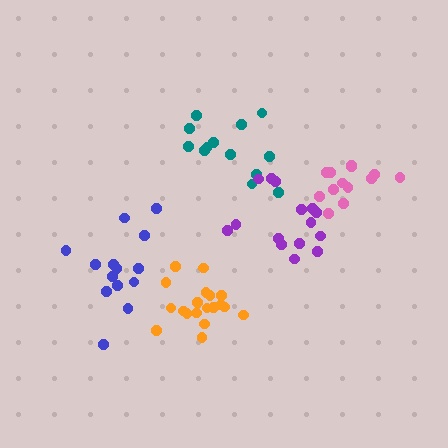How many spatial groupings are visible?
There are 5 spatial groupings.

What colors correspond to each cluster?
The clusters are colored: pink, orange, blue, teal, purple.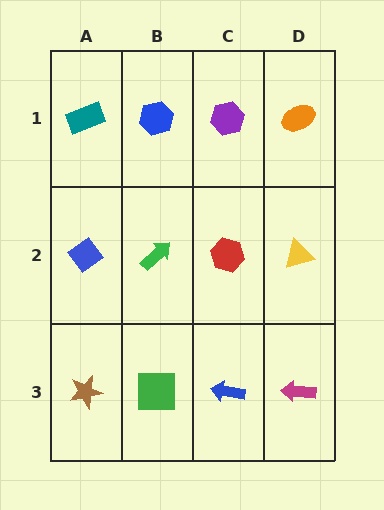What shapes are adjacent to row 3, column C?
A red hexagon (row 2, column C), a green square (row 3, column B), a magenta arrow (row 3, column D).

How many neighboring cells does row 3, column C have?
3.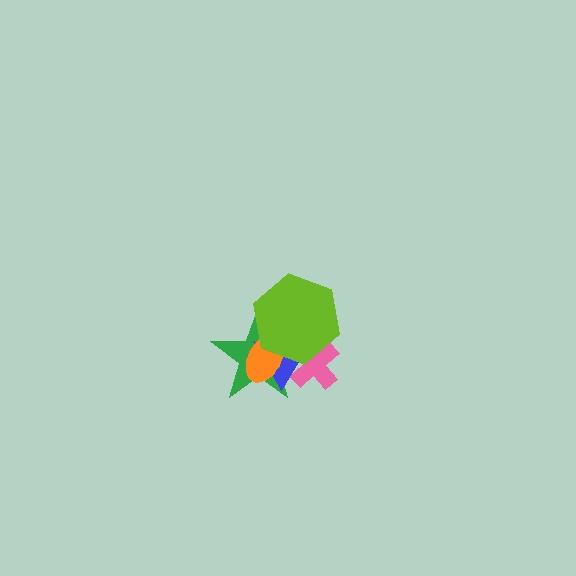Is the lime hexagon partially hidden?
No, no other shape covers it.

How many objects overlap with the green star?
4 objects overlap with the green star.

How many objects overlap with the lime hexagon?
4 objects overlap with the lime hexagon.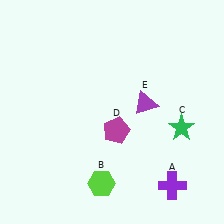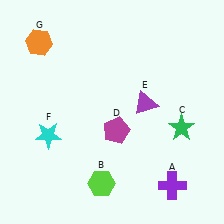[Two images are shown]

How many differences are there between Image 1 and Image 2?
There are 2 differences between the two images.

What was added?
A cyan star (F), an orange hexagon (G) were added in Image 2.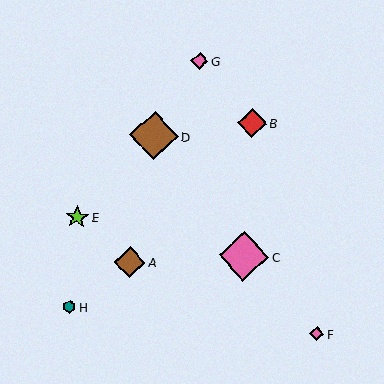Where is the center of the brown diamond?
The center of the brown diamond is at (154, 136).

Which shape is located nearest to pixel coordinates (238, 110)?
The red diamond (labeled B) at (252, 123) is nearest to that location.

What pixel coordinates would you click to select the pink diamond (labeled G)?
Click at (199, 61) to select the pink diamond G.